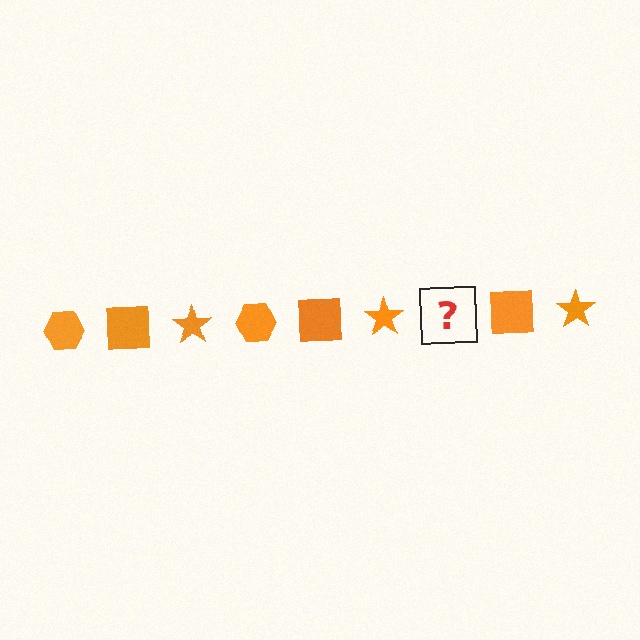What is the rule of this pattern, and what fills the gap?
The rule is that the pattern cycles through hexagon, square, star shapes in orange. The gap should be filled with an orange hexagon.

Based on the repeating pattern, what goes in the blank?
The blank should be an orange hexagon.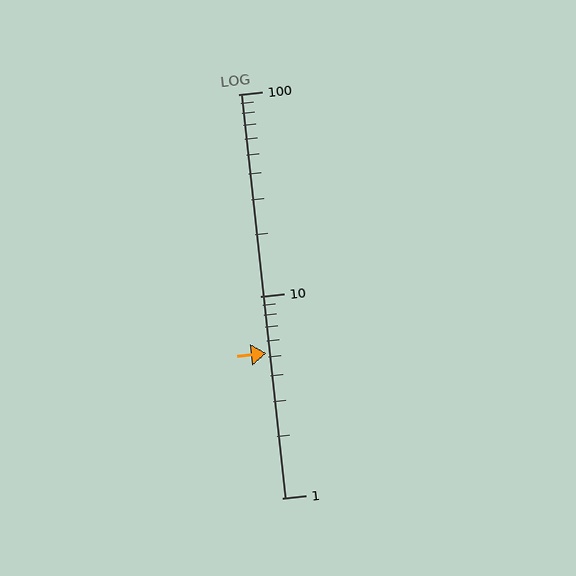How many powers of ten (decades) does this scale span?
The scale spans 2 decades, from 1 to 100.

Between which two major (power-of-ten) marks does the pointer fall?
The pointer is between 1 and 10.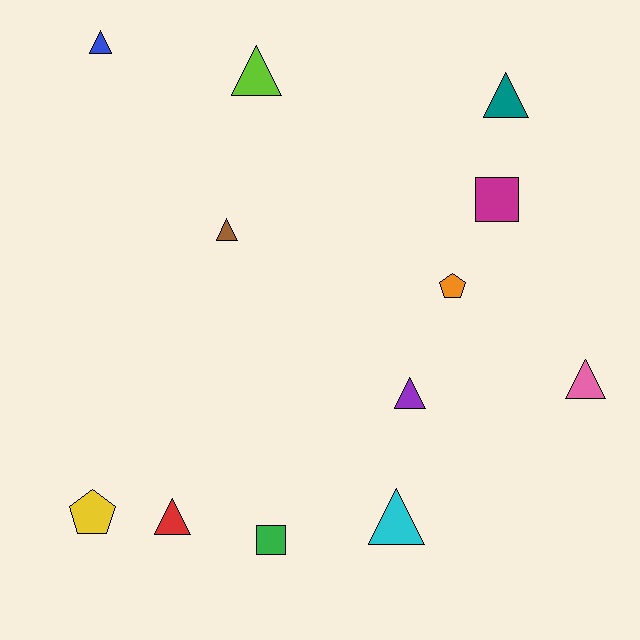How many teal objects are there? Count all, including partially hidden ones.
There is 1 teal object.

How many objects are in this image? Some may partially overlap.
There are 12 objects.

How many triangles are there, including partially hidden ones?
There are 8 triangles.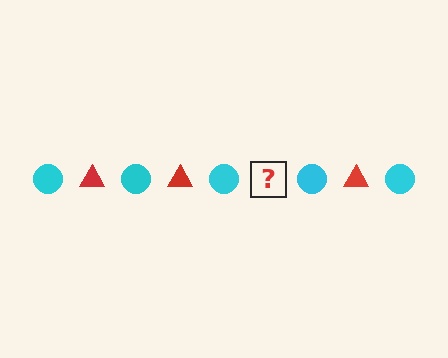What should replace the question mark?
The question mark should be replaced with a red triangle.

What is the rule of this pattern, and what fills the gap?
The rule is that the pattern alternates between cyan circle and red triangle. The gap should be filled with a red triangle.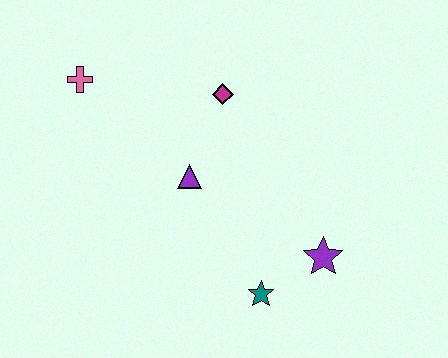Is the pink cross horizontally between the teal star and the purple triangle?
No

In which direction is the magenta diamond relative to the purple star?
The magenta diamond is above the purple star.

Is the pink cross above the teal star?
Yes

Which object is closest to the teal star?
The purple star is closest to the teal star.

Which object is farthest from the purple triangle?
The purple star is farthest from the purple triangle.